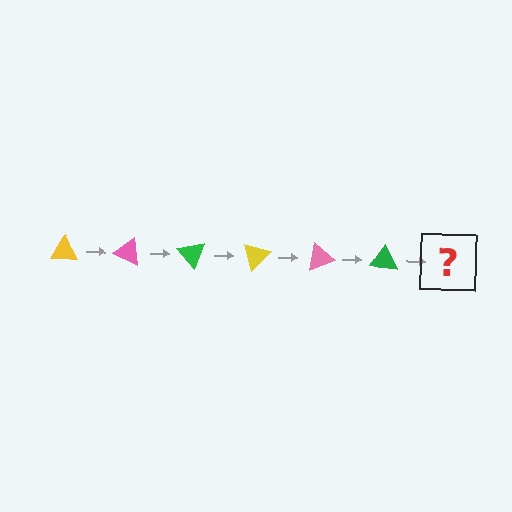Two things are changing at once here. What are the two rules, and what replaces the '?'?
The two rules are that it rotates 25 degrees each step and the color cycles through yellow, pink, and green. The '?' should be a yellow triangle, rotated 150 degrees from the start.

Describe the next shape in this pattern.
It should be a yellow triangle, rotated 150 degrees from the start.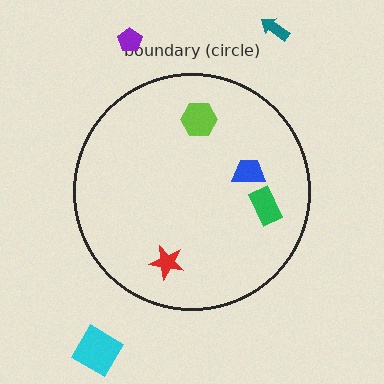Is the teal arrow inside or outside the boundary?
Outside.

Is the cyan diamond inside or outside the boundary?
Outside.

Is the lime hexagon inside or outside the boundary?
Inside.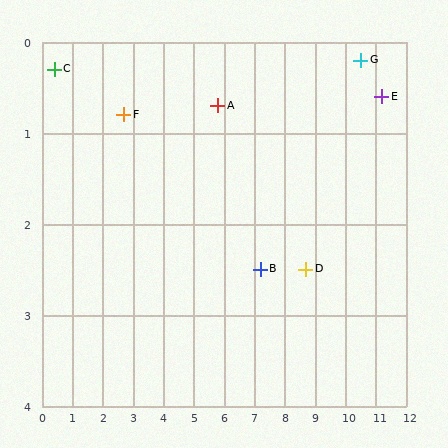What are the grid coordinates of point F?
Point F is at approximately (2.7, 0.8).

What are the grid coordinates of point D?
Point D is at approximately (8.7, 2.5).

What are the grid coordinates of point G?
Point G is at approximately (10.5, 0.2).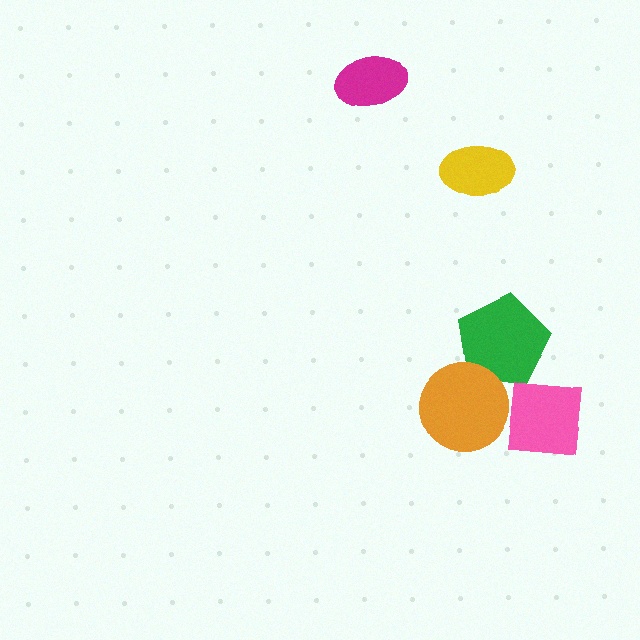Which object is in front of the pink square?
The orange circle is in front of the pink square.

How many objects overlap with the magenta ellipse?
0 objects overlap with the magenta ellipse.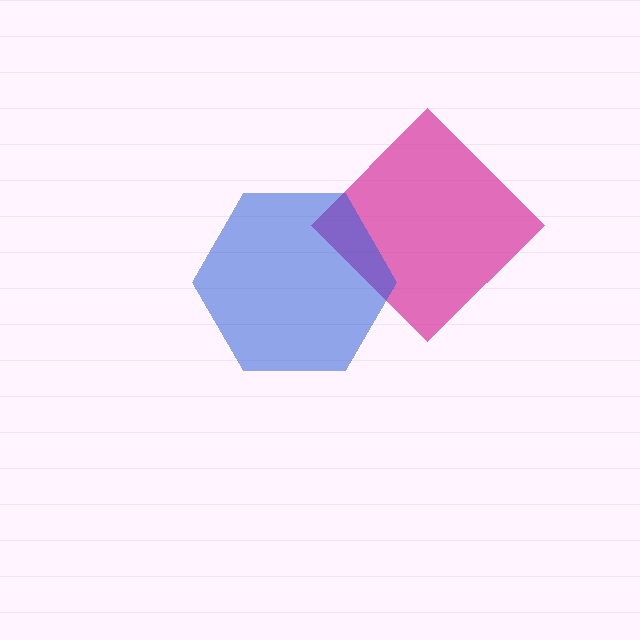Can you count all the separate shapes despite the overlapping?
Yes, there are 2 separate shapes.